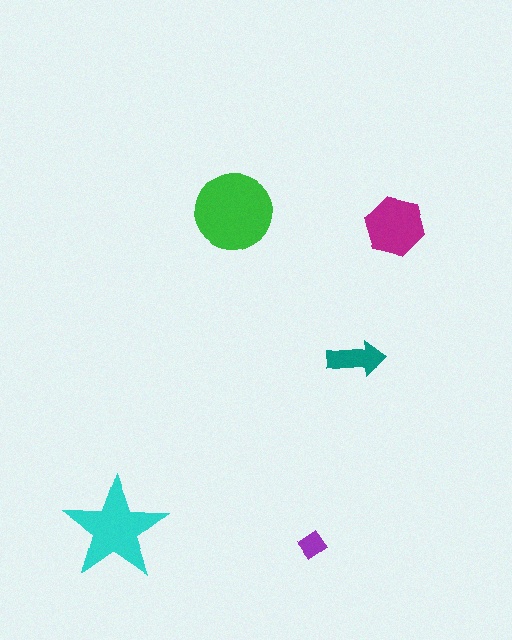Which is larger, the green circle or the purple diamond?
The green circle.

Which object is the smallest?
The purple diamond.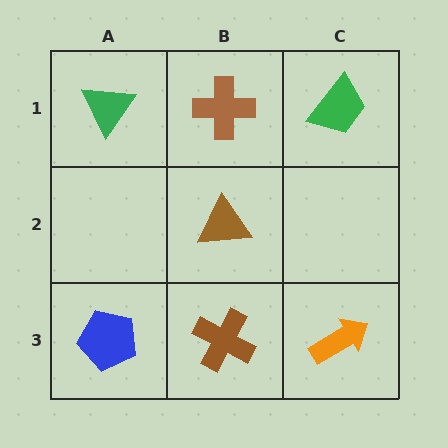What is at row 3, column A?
A blue pentagon.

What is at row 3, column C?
An orange arrow.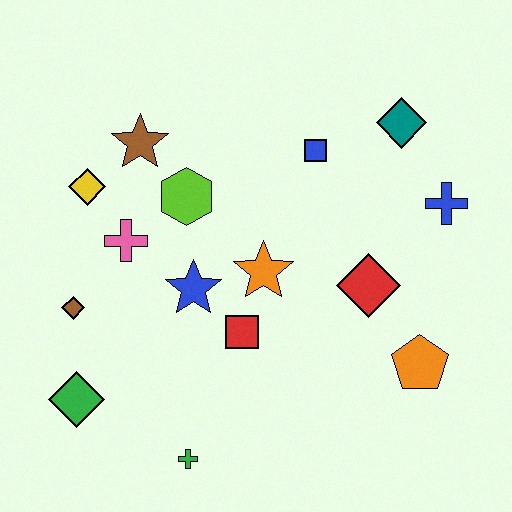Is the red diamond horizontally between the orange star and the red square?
No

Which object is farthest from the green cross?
The teal diamond is farthest from the green cross.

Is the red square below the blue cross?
Yes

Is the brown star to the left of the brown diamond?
No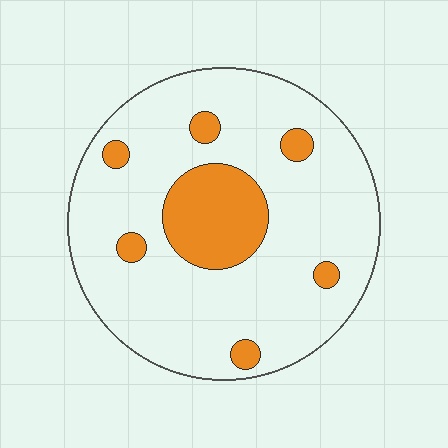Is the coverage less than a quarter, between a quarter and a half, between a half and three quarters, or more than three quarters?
Less than a quarter.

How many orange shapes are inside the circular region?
7.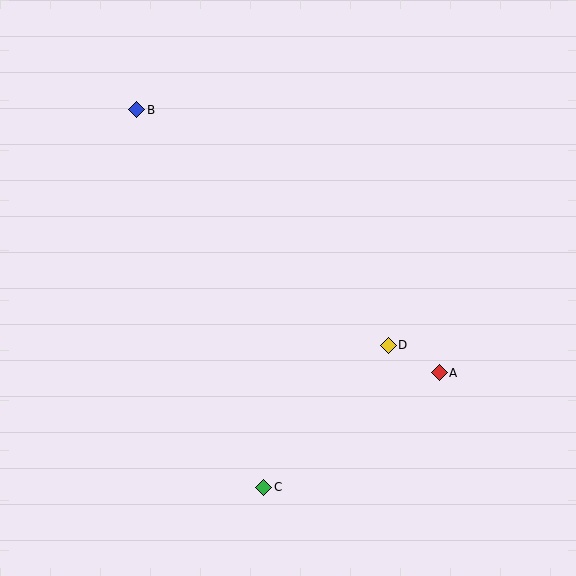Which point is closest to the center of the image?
Point D at (388, 345) is closest to the center.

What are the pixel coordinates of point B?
Point B is at (137, 110).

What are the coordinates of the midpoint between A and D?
The midpoint between A and D is at (414, 359).